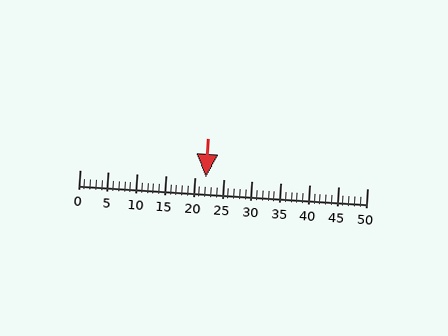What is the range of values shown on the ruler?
The ruler shows values from 0 to 50.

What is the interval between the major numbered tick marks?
The major tick marks are spaced 5 units apart.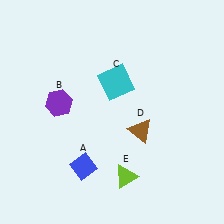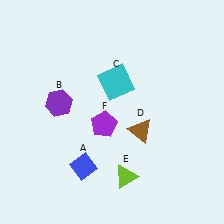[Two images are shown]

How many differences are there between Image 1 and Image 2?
There is 1 difference between the two images.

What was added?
A purple pentagon (F) was added in Image 2.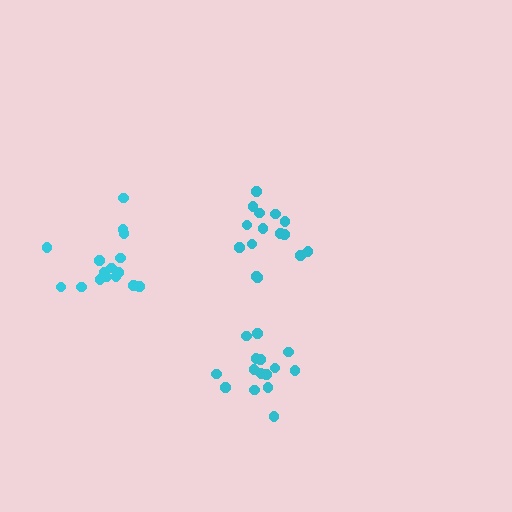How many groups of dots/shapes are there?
There are 3 groups.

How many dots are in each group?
Group 1: 15 dots, Group 2: 16 dots, Group 3: 15 dots (46 total).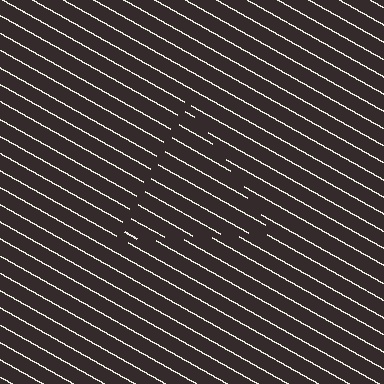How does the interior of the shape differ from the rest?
The interior of the shape contains the same grating, shifted by half a period — the contour is defined by the phase discontinuity where line-ends from the inner and outer gratings abut.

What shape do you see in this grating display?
An illusory triangle. The interior of the shape contains the same grating, shifted by half a period — the contour is defined by the phase discontinuity where line-ends from the inner and outer gratings abut.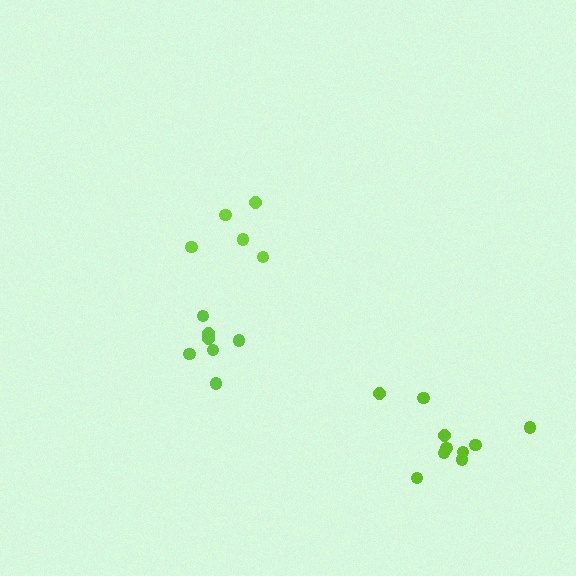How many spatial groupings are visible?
There are 3 spatial groupings.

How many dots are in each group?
Group 1: 5 dots, Group 2: 7 dots, Group 3: 10 dots (22 total).